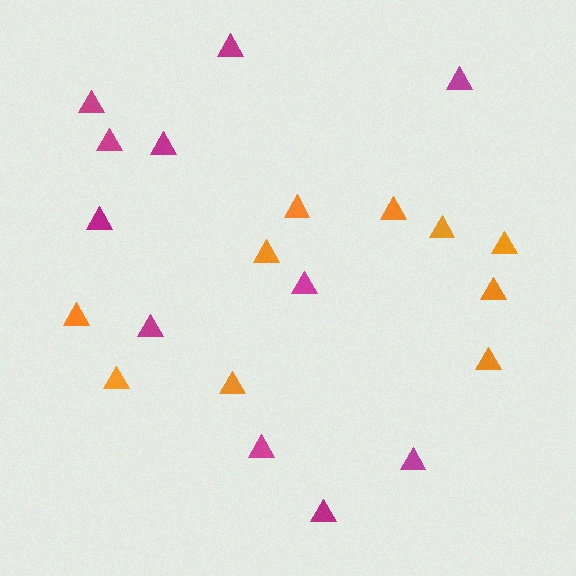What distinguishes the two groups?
There are 2 groups: one group of magenta triangles (11) and one group of orange triangles (10).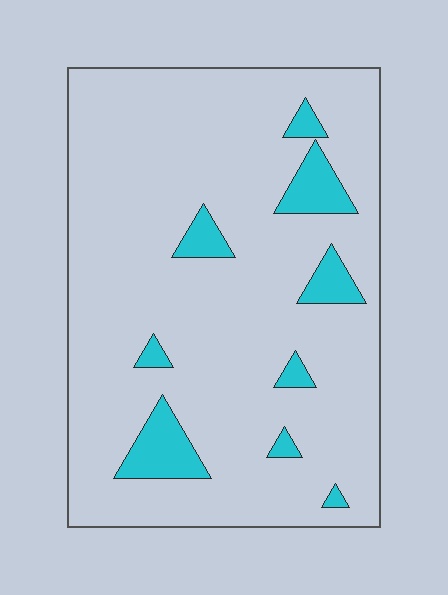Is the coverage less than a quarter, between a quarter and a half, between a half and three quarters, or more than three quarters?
Less than a quarter.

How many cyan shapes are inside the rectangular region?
9.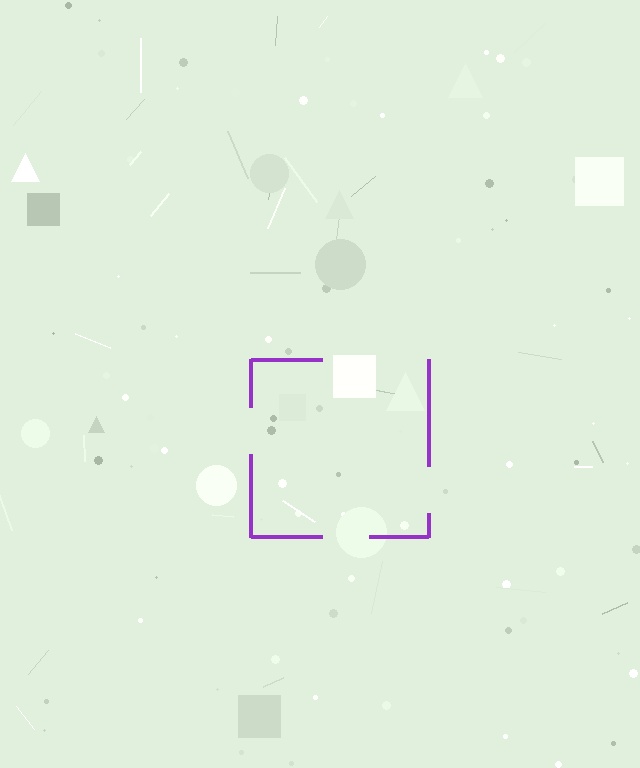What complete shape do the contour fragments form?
The contour fragments form a square.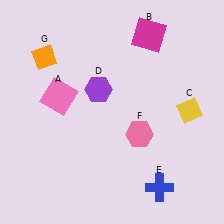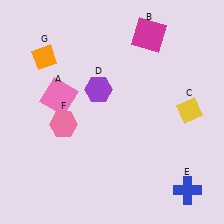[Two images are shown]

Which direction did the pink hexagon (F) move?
The pink hexagon (F) moved left.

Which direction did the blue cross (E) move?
The blue cross (E) moved right.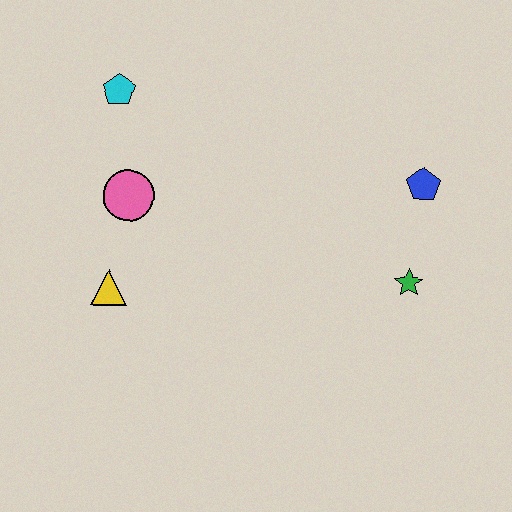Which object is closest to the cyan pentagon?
The pink circle is closest to the cyan pentagon.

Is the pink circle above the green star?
Yes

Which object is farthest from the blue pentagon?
The yellow triangle is farthest from the blue pentagon.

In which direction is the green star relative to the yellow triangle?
The green star is to the right of the yellow triangle.